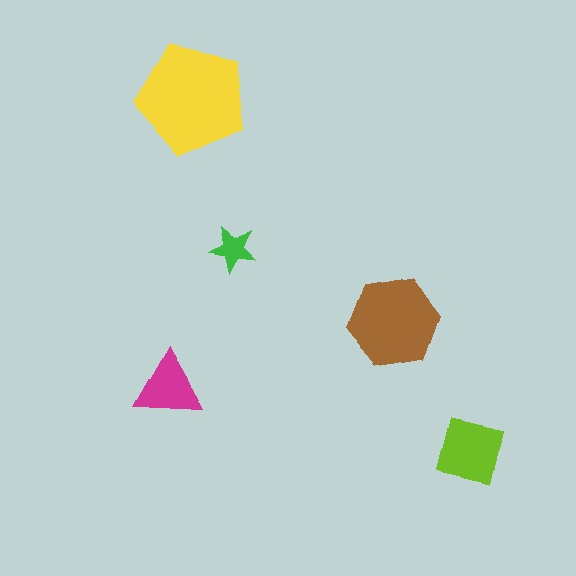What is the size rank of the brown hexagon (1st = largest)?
2nd.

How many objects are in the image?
There are 5 objects in the image.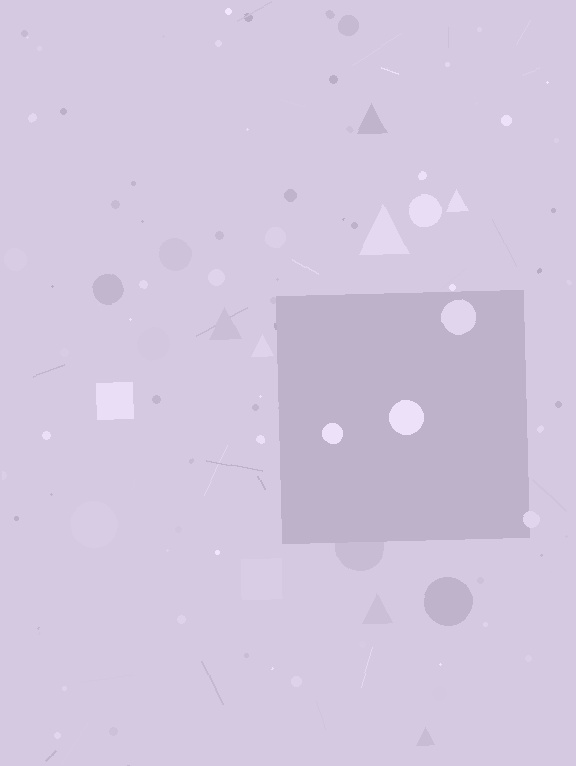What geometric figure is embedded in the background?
A square is embedded in the background.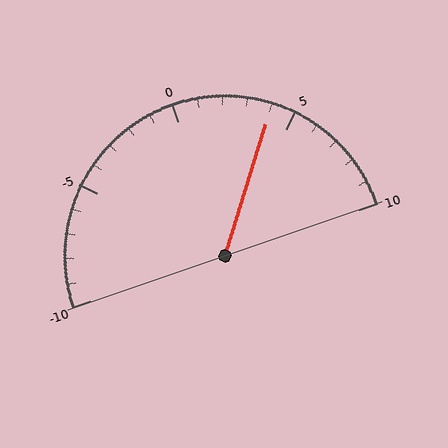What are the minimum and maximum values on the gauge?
The gauge ranges from -10 to 10.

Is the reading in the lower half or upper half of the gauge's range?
The reading is in the upper half of the range (-10 to 10).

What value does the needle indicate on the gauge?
The needle indicates approximately 4.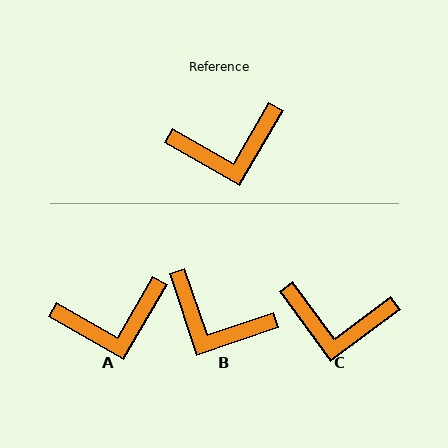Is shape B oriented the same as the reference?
No, it is off by about 42 degrees.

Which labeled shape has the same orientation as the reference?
A.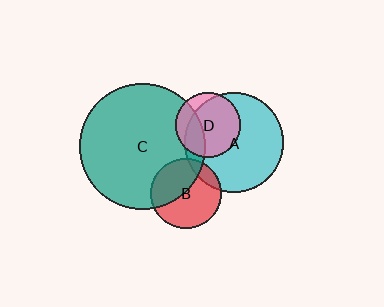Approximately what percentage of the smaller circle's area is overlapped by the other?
Approximately 10%.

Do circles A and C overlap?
Yes.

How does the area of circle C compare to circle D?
Approximately 3.7 times.